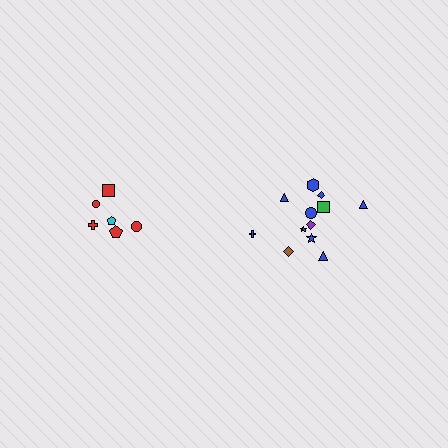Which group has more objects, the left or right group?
The right group.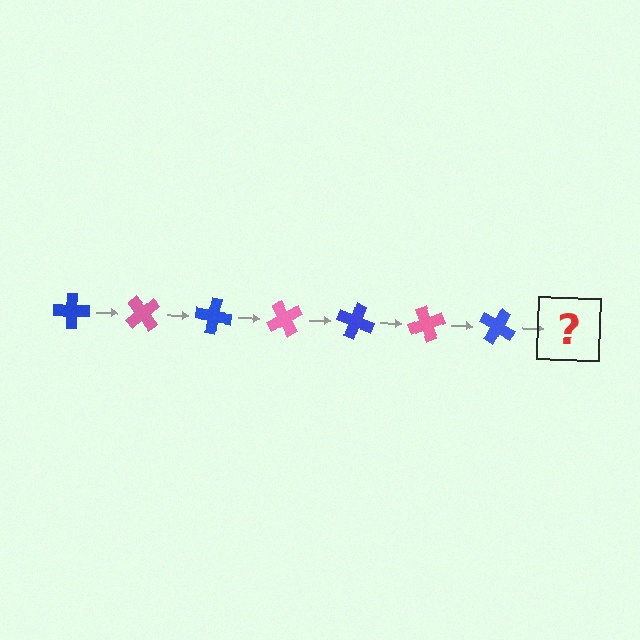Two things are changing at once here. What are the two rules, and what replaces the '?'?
The two rules are that it rotates 50 degrees each step and the color cycles through blue and pink. The '?' should be a pink cross, rotated 350 degrees from the start.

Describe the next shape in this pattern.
It should be a pink cross, rotated 350 degrees from the start.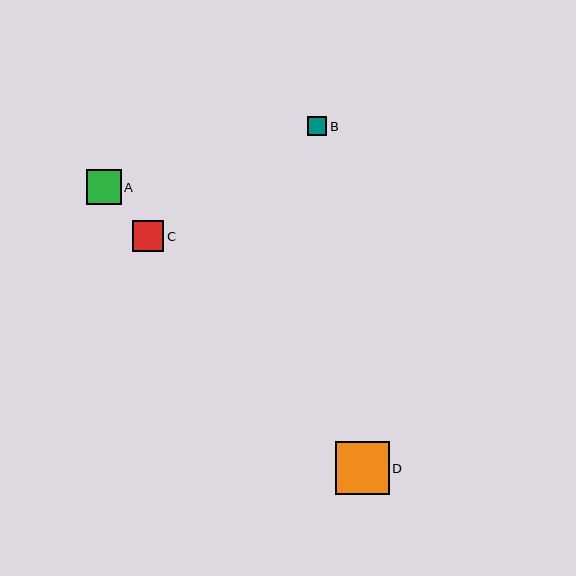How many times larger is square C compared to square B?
Square C is approximately 1.6 times the size of square B.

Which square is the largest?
Square D is the largest with a size of approximately 53 pixels.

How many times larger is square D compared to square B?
Square D is approximately 2.8 times the size of square B.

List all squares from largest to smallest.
From largest to smallest: D, A, C, B.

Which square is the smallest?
Square B is the smallest with a size of approximately 19 pixels.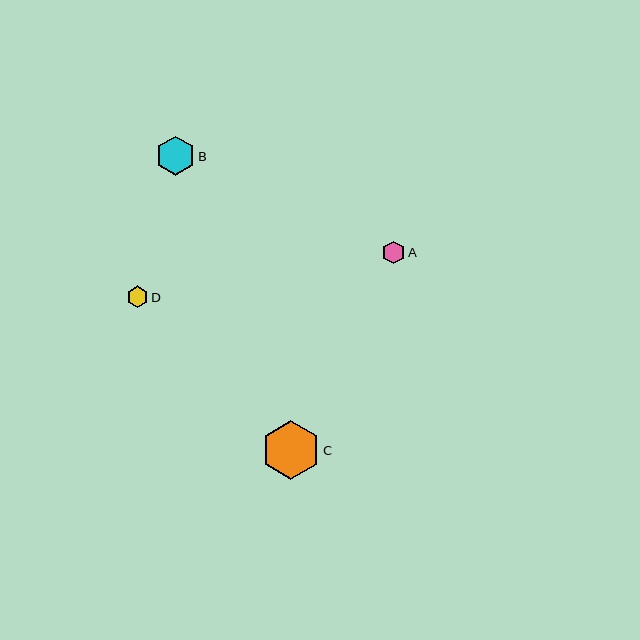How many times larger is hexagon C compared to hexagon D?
Hexagon C is approximately 2.7 times the size of hexagon D.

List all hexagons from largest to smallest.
From largest to smallest: C, B, A, D.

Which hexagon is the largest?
Hexagon C is the largest with a size of approximately 59 pixels.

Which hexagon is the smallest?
Hexagon D is the smallest with a size of approximately 22 pixels.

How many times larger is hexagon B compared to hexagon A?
Hexagon B is approximately 1.8 times the size of hexagon A.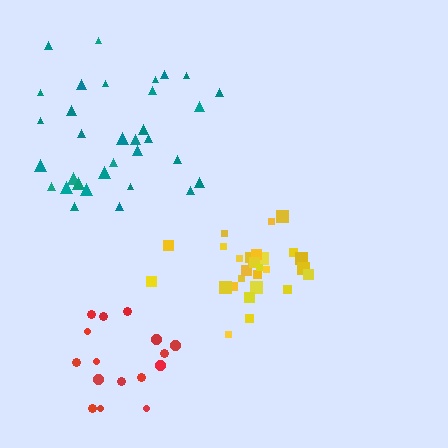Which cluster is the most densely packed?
Yellow.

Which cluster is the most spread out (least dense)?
Teal.